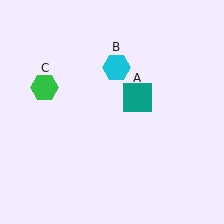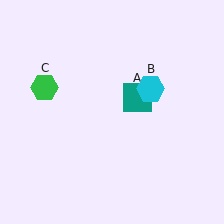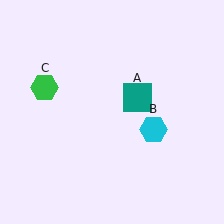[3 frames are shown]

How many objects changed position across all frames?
1 object changed position: cyan hexagon (object B).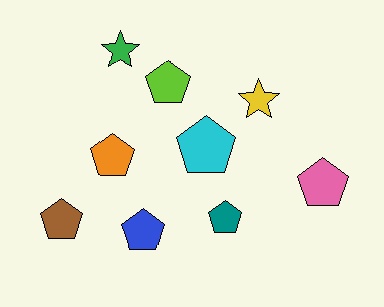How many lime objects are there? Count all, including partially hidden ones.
There is 1 lime object.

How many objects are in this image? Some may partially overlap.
There are 9 objects.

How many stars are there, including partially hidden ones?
There are 2 stars.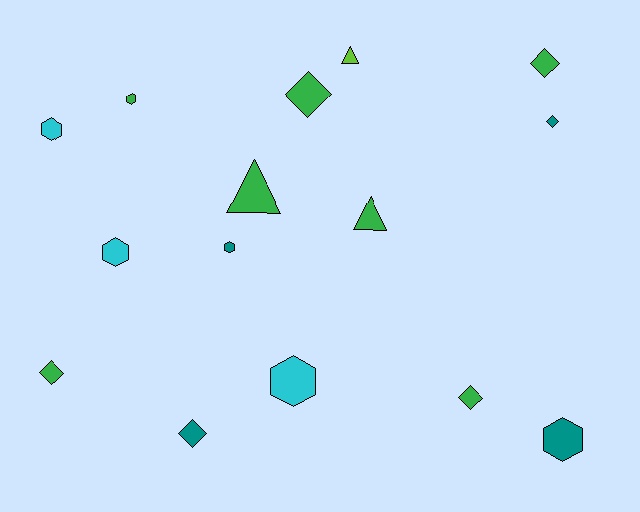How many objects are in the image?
There are 15 objects.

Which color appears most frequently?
Green, with 7 objects.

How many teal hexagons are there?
There are 2 teal hexagons.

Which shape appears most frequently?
Diamond, with 6 objects.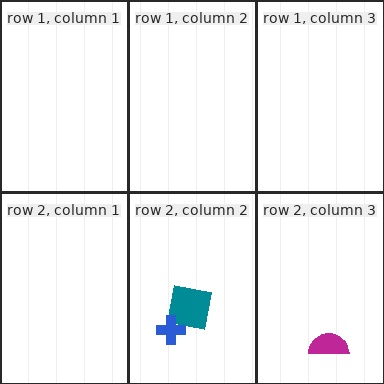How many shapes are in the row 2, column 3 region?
1.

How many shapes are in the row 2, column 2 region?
2.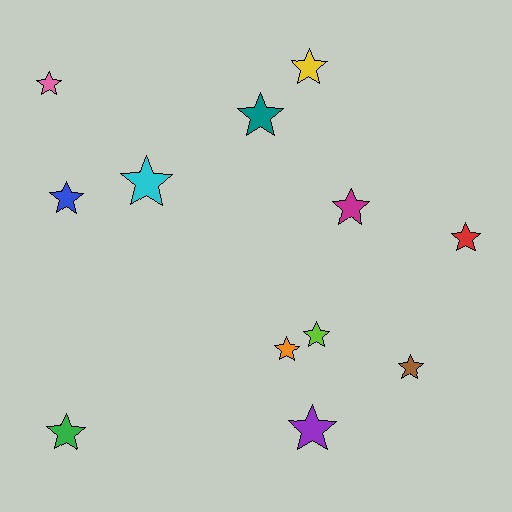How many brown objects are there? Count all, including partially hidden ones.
There is 1 brown object.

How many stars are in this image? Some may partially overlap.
There are 12 stars.